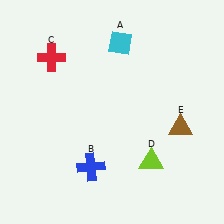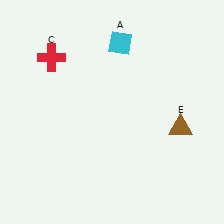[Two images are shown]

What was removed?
The lime triangle (D), the blue cross (B) were removed in Image 2.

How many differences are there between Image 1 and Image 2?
There are 2 differences between the two images.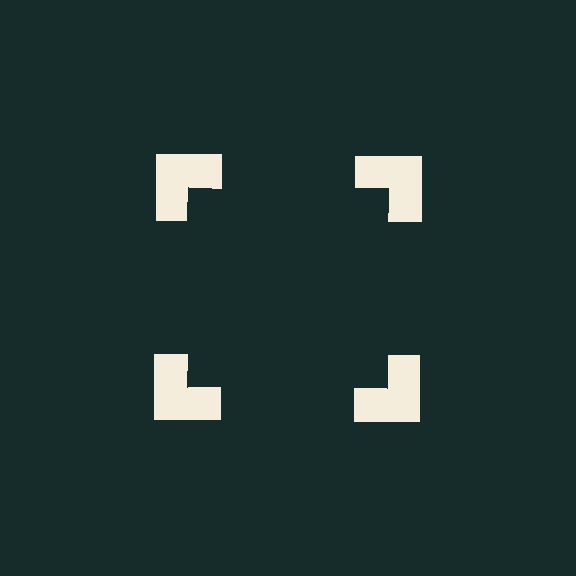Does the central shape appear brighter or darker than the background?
It typically appears slightly darker than the background, even though no actual brightness change is drawn.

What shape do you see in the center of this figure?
An illusory square — its edges are inferred from the aligned wedge cuts in the notched squares, not physically drawn.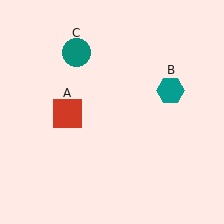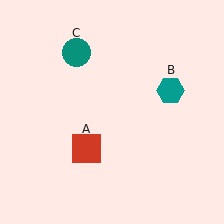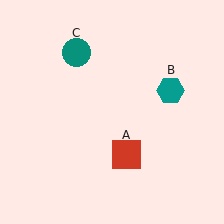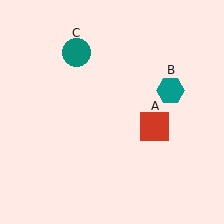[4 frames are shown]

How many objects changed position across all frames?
1 object changed position: red square (object A).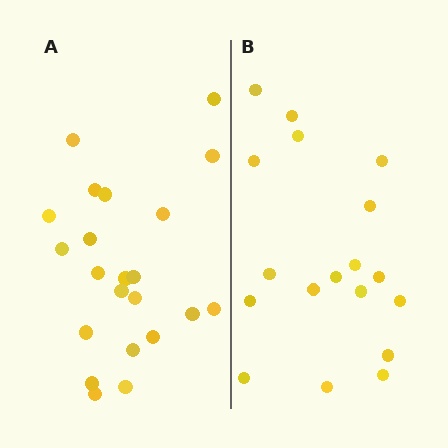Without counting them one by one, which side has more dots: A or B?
Region A (the left region) has more dots.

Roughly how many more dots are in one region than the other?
Region A has about 4 more dots than region B.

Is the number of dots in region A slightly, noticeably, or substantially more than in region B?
Region A has only slightly more — the two regions are fairly close. The ratio is roughly 1.2 to 1.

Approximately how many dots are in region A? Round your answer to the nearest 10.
About 20 dots. (The exact count is 22, which rounds to 20.)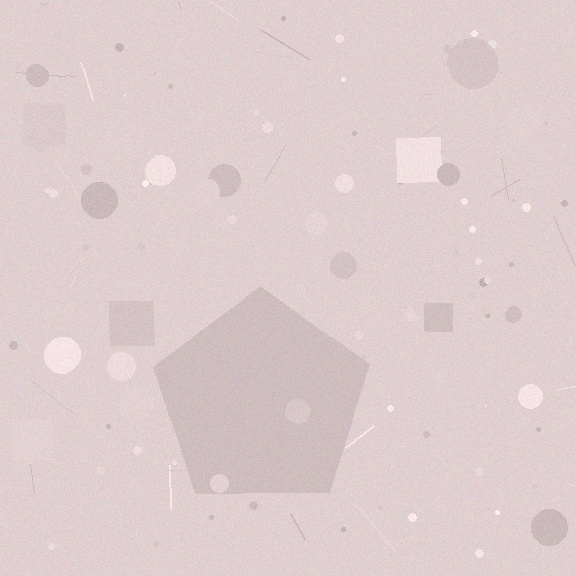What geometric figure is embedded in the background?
A pentagon is embedded in the background.